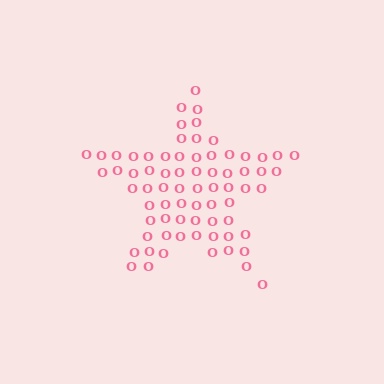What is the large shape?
The large shape is a star.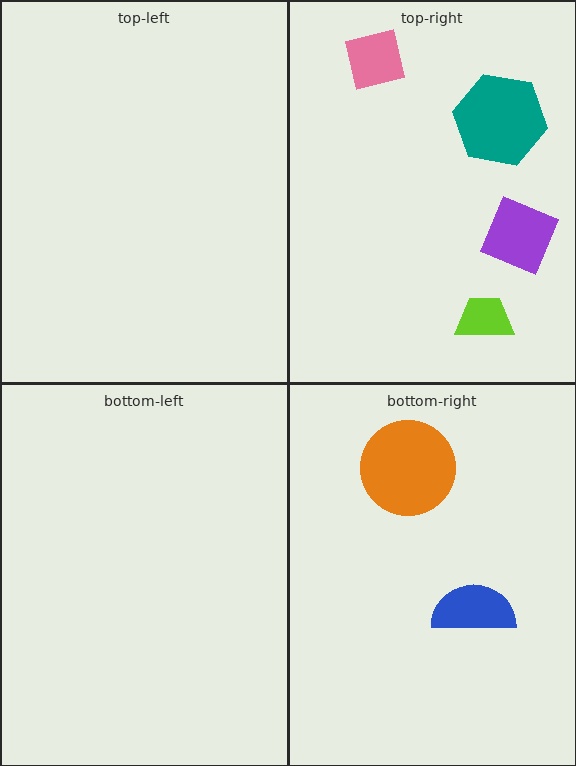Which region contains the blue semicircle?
The bottom-right region.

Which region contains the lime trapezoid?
The top-right region.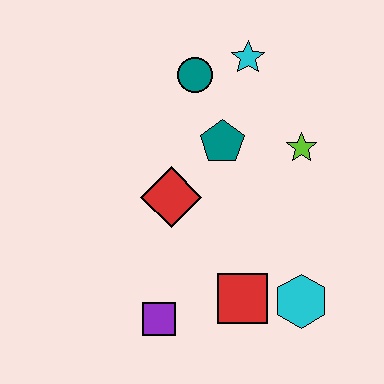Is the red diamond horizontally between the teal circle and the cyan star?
No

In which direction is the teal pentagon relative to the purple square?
The teal pentagon is above the purple square.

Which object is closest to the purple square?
The red square is closest to the purple square.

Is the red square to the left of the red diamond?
No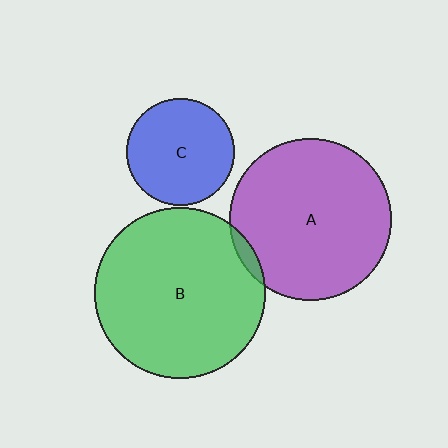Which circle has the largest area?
Circle B (green).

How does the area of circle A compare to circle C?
Approximately 2.2 times.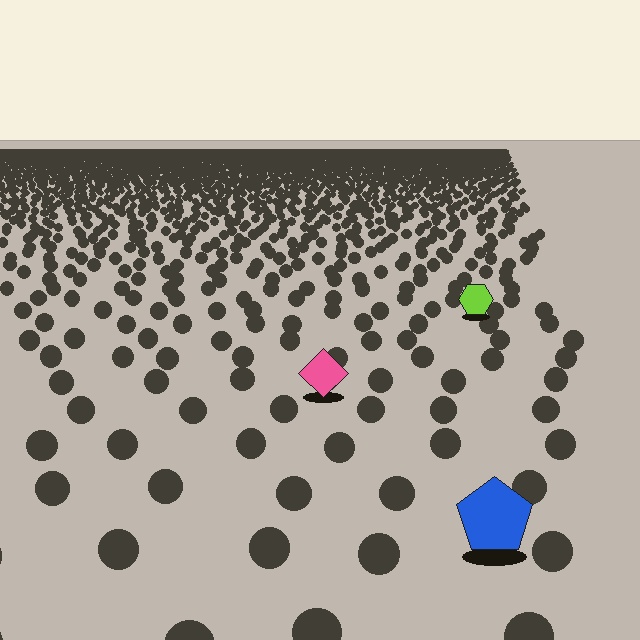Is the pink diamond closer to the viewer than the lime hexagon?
Yes. The pink diamond is closer — you can tell from the texture gradient: the ground texture is coarser near it.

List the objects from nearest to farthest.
From nearest to farthest: the blue pentagon, the pink diamond, the lime hexagon.